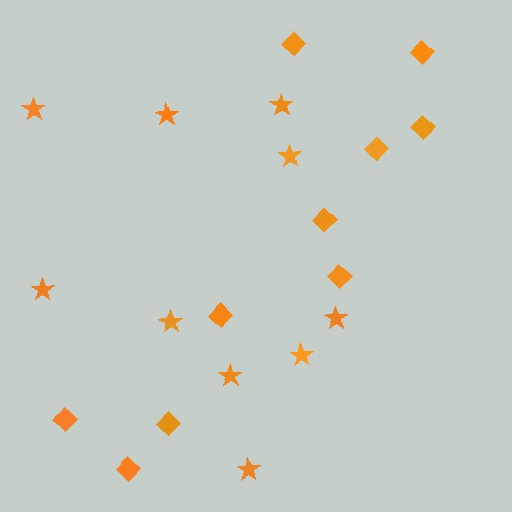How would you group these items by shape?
There are 2 groups: one group of diamonds (10) and one group of stars (10).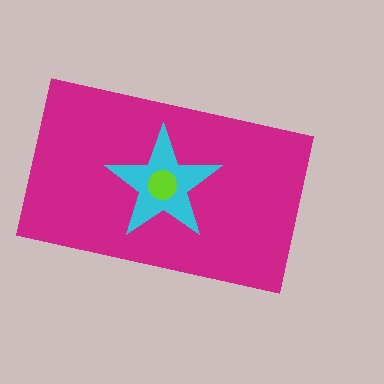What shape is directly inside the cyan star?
The lime circle.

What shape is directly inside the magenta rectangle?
The cyan star.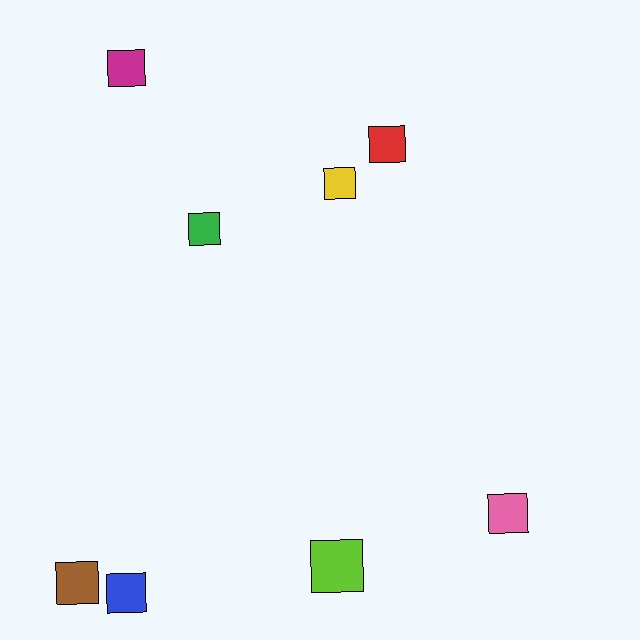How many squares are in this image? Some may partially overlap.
There are 8 squares.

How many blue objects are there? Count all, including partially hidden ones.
There is 1 blue object.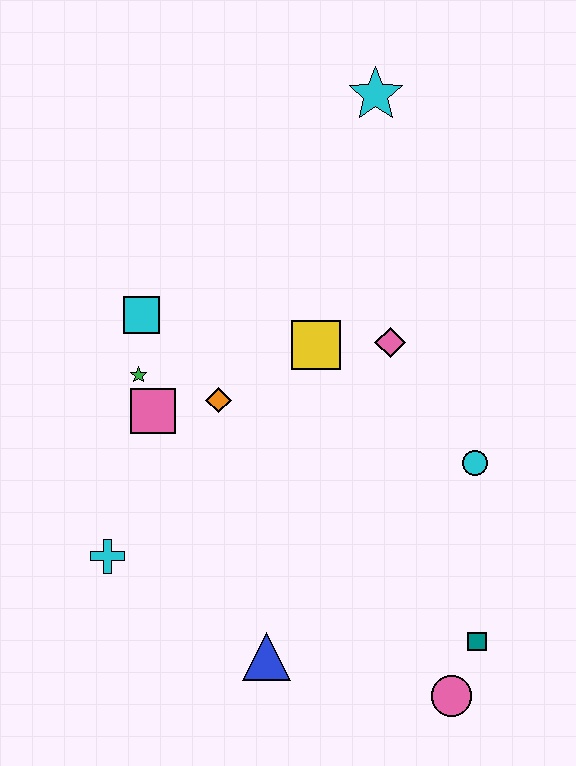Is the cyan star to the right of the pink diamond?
No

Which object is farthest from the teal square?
The cyan star is farthest from the teal square.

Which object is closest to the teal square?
The pink circle is closest to the teal square.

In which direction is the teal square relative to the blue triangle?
The teal square is to the right of the blue triangle.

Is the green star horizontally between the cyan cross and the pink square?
Yes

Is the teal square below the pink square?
Yes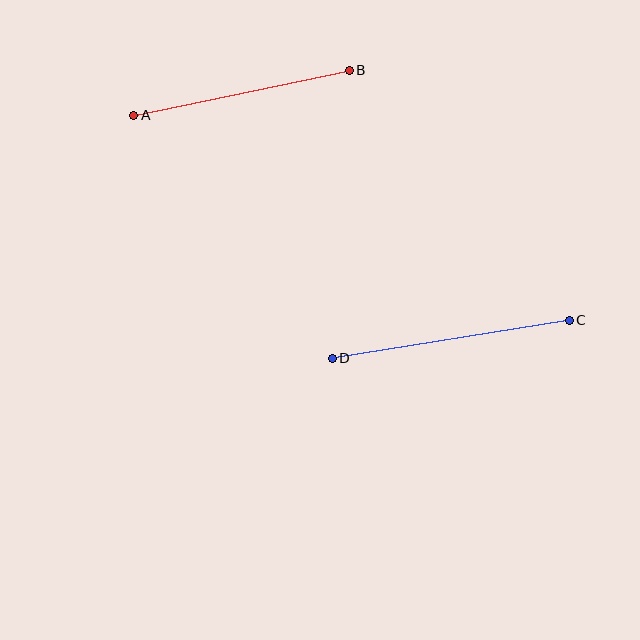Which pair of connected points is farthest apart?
Points C and D are farthest apart.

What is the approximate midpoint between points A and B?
The midpoint is at approximately (242, 93) pixels.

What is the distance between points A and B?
The distance is approximately 220 pixels.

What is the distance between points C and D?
The distance is approximately 240 pixels.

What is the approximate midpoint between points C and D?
The midpoint is at approximately (451, 339) pixels.